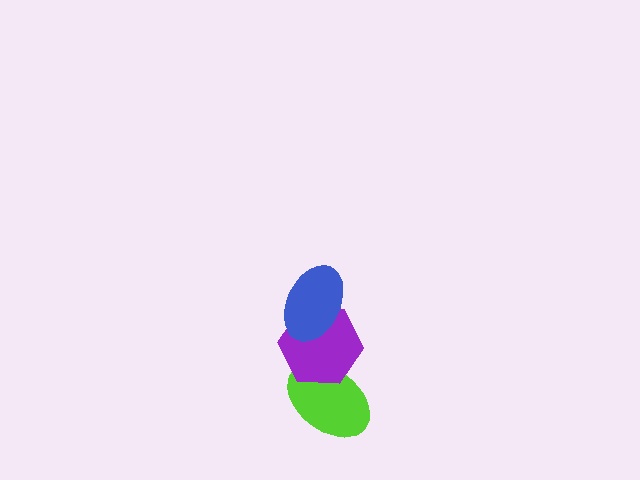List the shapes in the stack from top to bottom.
From top to bottom: the blue ellipse, the purple hexagon, the lime ellipse.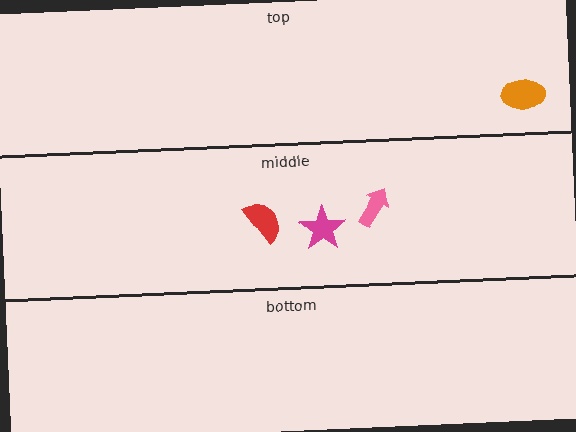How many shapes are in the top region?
1.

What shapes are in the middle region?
The pink arrow, the magenta star, the red semicircle.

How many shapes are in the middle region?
3.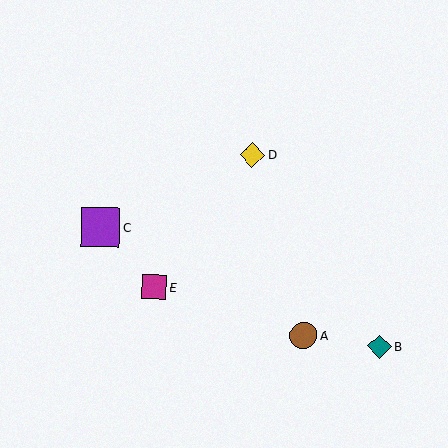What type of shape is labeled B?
Shape B is a teal diamond.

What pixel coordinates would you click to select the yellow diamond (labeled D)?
Click at (252, 155) to select the yellow diamond D.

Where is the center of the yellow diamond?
The center of the yellow diamond is at (252, 155).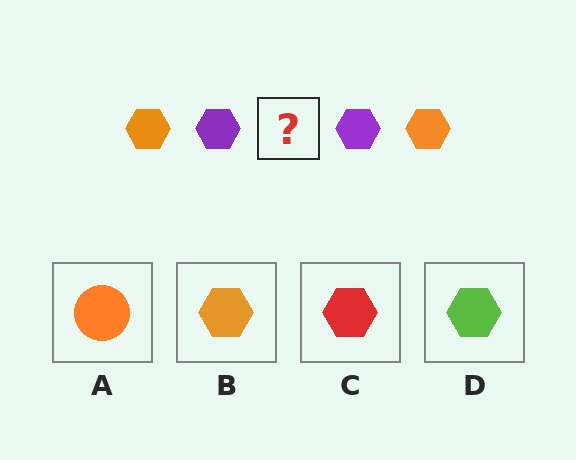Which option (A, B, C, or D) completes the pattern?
B.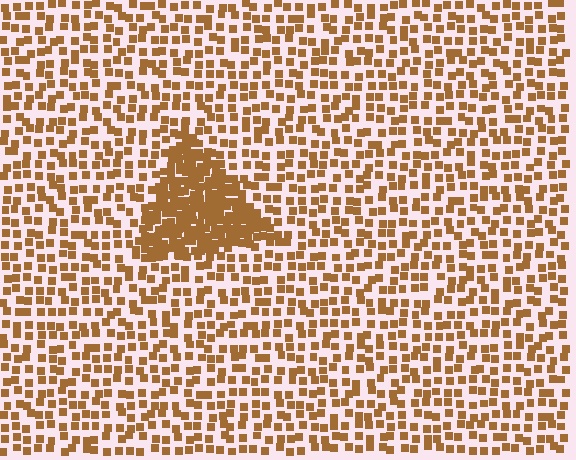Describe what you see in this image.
The image contains small brown elements arranged at two different densities. A triangle-shaped region is visible where the elements are more densely packed than the surrounding area.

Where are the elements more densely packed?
The elements are more densely packed inside the triangle boundary.